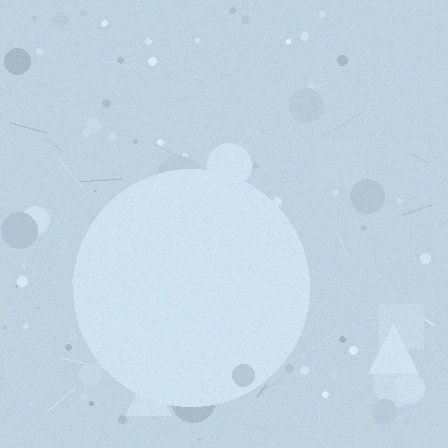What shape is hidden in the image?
A circle is hidden in the image.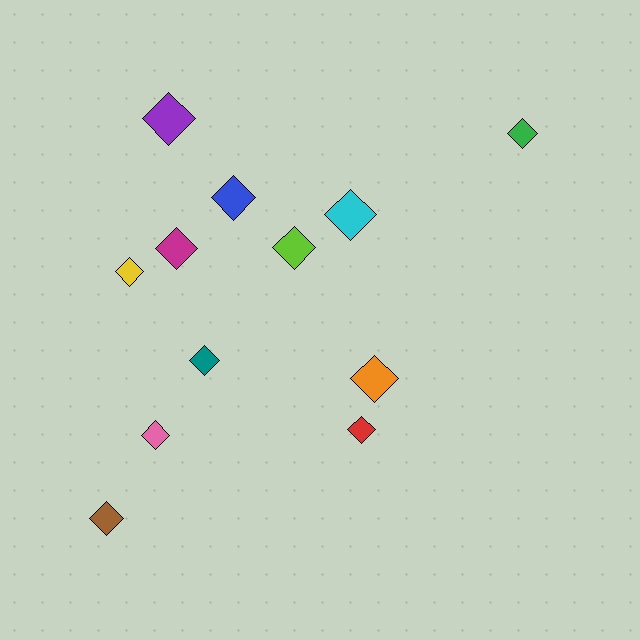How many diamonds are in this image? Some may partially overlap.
There are 12 diamonds.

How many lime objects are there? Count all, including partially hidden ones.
There is 1 lime object.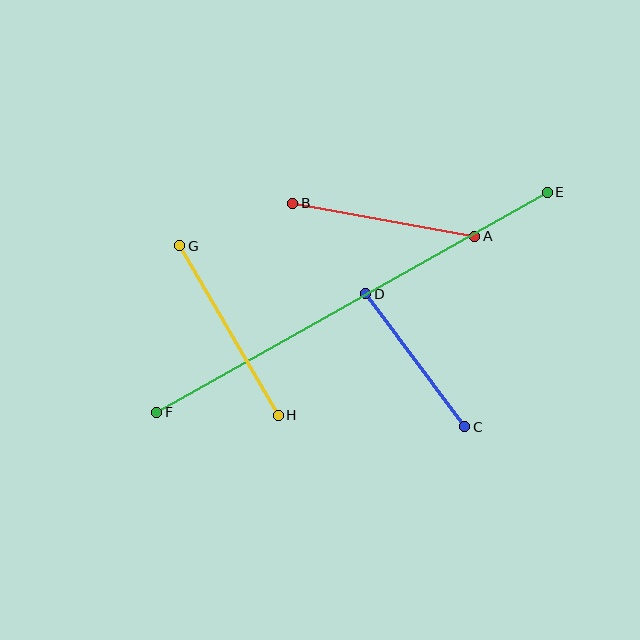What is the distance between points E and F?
The distance is approximately 448 pixels.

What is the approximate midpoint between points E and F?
The midpoint is at approximately (352, 302) pixels.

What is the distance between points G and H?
The distance is approximately 196 pixels.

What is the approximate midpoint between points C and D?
The midpoint is at approximately (415, 360) pixels.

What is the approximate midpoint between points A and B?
The midpoint is at approximately (384, 220) pixels.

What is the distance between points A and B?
The distance is approximately 185 pixels.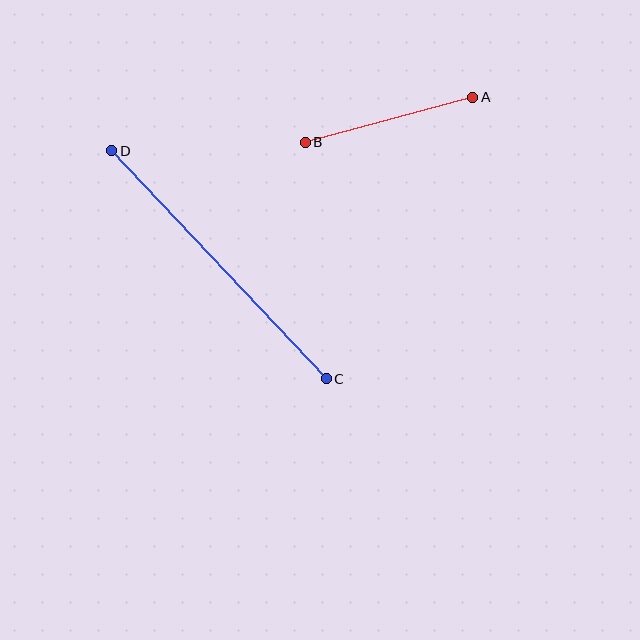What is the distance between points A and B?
The distance is approximately 174 pixels.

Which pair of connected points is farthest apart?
Points C and D are farthest apart.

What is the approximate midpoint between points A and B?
The midpoint is at approximately (389, 120) pixels.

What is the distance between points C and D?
The distance is approximately 313 pixels.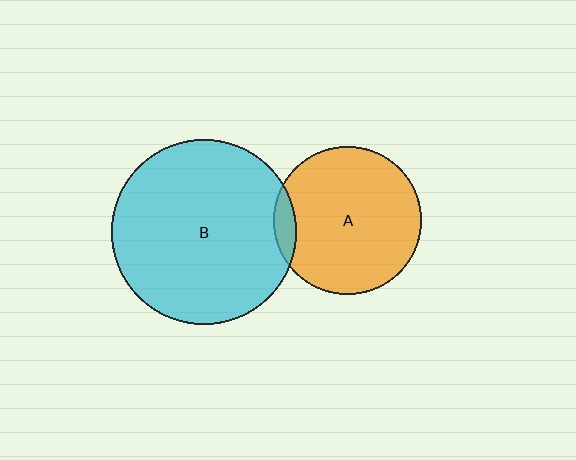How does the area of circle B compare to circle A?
Approximately 1.6 times.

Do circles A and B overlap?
Yes.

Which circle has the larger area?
Circle B (cyan).